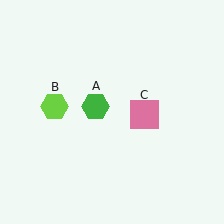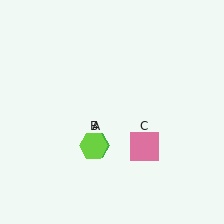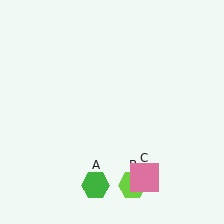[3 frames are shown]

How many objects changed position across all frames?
3 objects changed position: green hexagon (object A), lime hexagon (object B), pink square (object C).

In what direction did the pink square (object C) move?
The pink square (object C) moved down.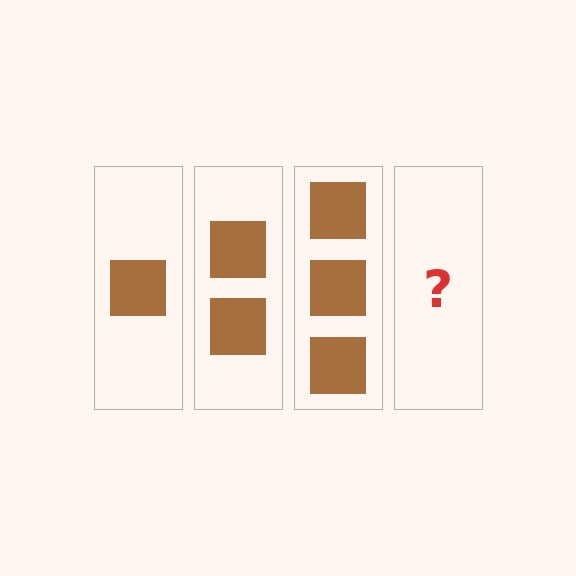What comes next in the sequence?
The next element should be 4 squares.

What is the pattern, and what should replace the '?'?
The pattern is that each step adds one more square. The '?' should be 4 squares.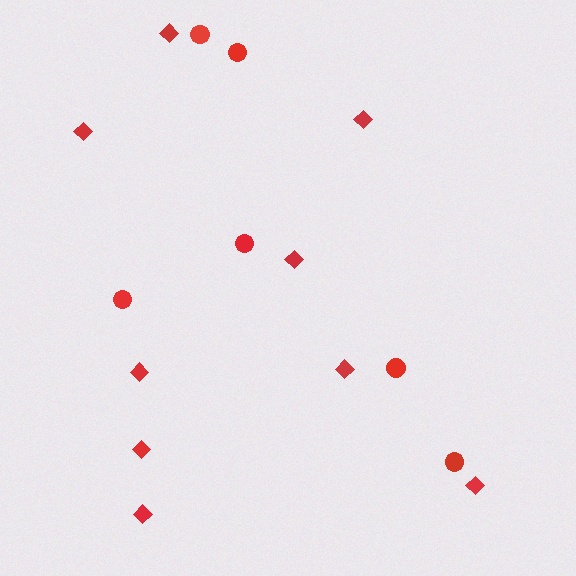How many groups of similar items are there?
There are 2 groups: one group of diamonds (9) and one group of circles (6).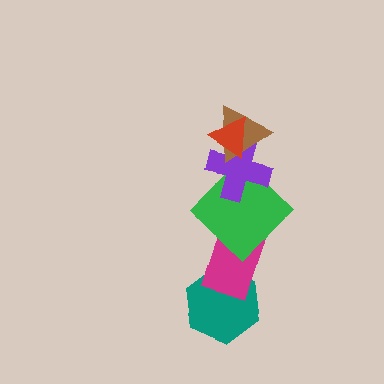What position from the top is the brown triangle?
The brown triangle is 2nd from the top.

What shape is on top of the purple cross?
The brown triangle is on top of the purple cross.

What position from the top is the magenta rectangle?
The magenta rectangle is 5th from the top.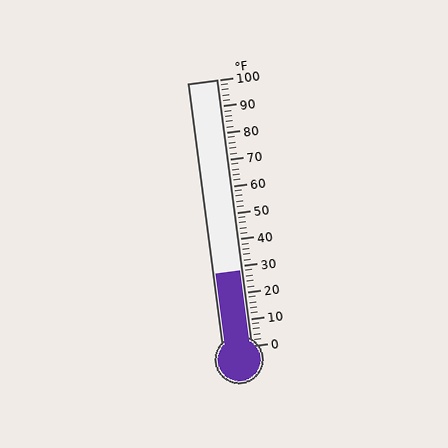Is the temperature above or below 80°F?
The temperature is below 80°F.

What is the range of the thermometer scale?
The thermometer scale ranges from 0°F to 100°F.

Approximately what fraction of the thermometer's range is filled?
The thermometer is filled to approximately 30% of its range.